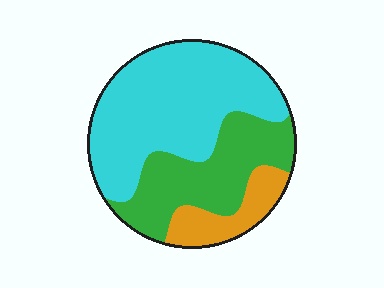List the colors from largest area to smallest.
From largest to smallest: cyan, green, orange.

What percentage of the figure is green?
Green takes up about one third (1/3) of the figure.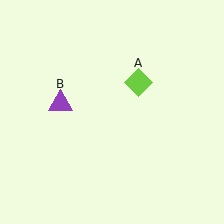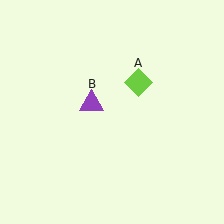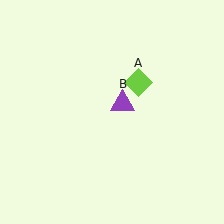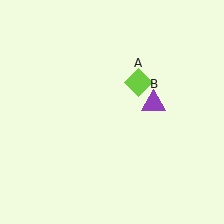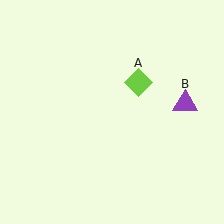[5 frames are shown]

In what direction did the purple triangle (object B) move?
The purple triangle (object B) moved right.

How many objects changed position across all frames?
1 object changed position: purple triangle (object B).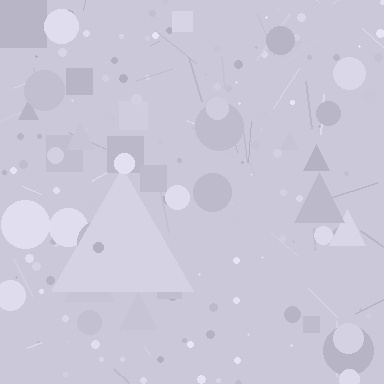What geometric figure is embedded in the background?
A triangle is embedded in the background.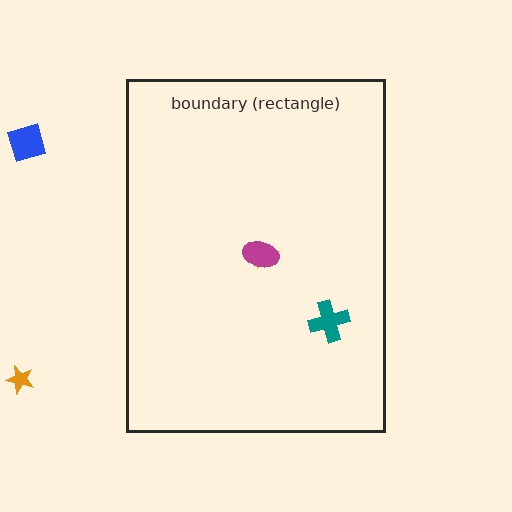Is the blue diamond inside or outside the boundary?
Outside.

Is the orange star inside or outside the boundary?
Outside.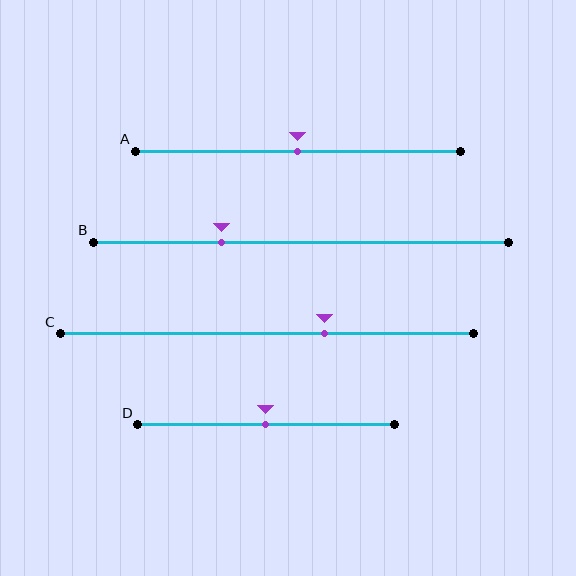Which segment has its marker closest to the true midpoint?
Segment A has its marker closest to the true midpoint.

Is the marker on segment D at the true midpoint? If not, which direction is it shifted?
Yes, the marker on segment D is at the true midpoint.